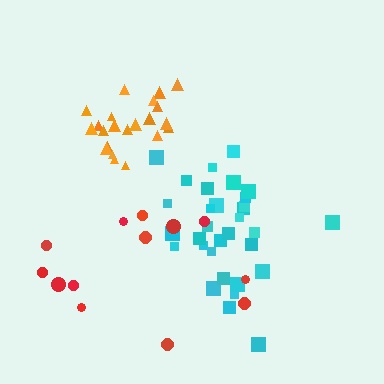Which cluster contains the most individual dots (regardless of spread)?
Cyan (32).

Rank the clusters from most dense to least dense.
orange, cyan, red.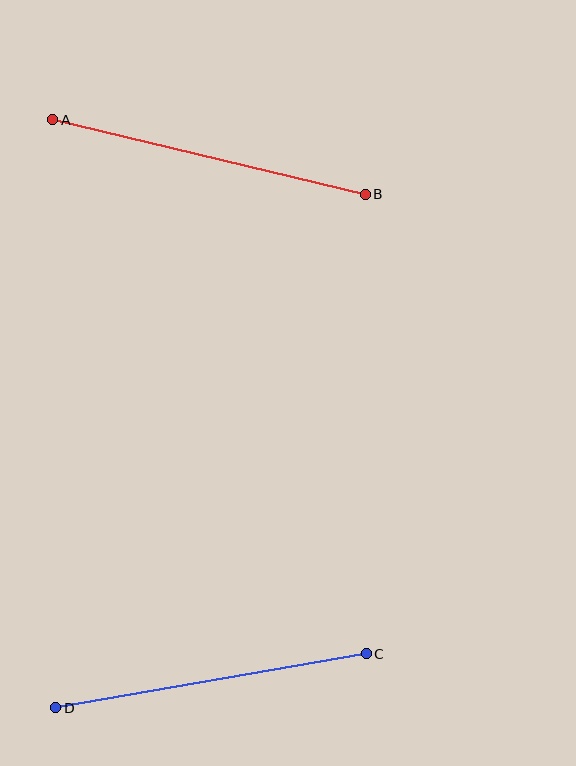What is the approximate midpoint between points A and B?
The midpoint is at approximately (209, 157) pixels.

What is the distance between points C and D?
The distance is approximately 315 pixels.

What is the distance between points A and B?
The distance is approximately 321 pixels.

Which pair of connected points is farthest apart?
Points A and B are farthest apart.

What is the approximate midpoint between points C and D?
The midpoint is at approximately (211, 681) pixels.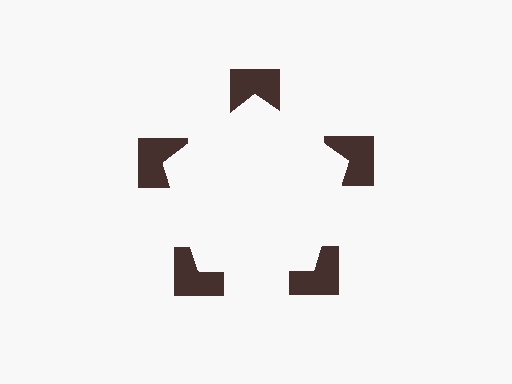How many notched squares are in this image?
There are 5 — one at each vertex of the illusory pentagon.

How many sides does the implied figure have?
5 sides.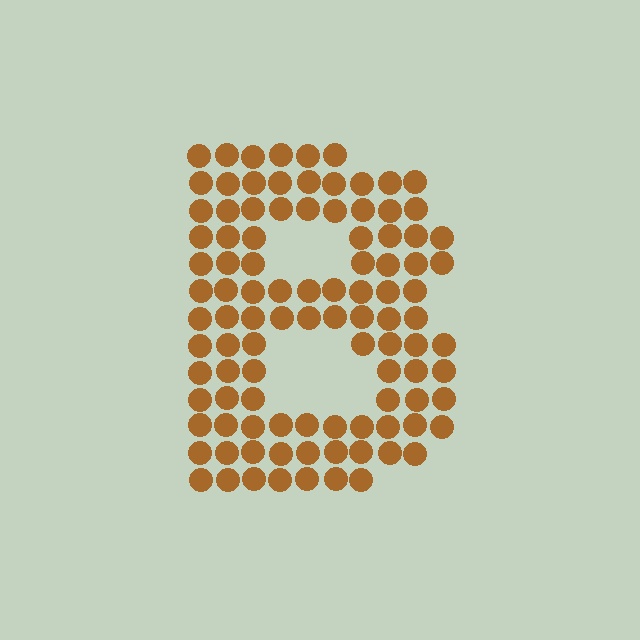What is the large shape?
The large shape is the letter B.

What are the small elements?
The small elements are circles.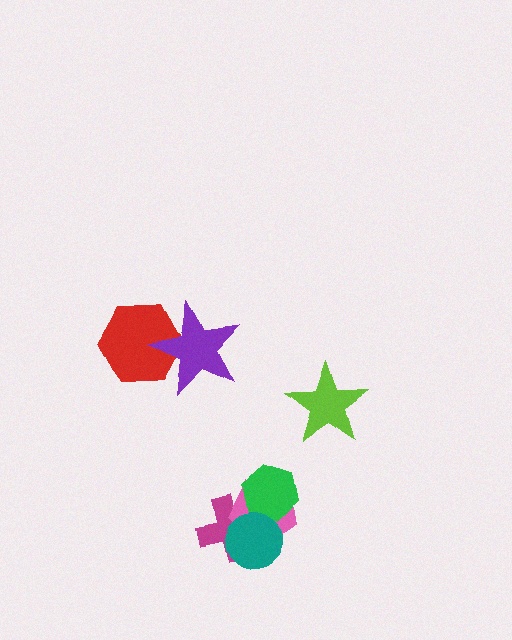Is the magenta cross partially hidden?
Yes, it is partially covered by another shape.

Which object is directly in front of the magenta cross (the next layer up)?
The pink pentagon is directly in front of the magenta cross.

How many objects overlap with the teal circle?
3 objects overlap with the teal circle.